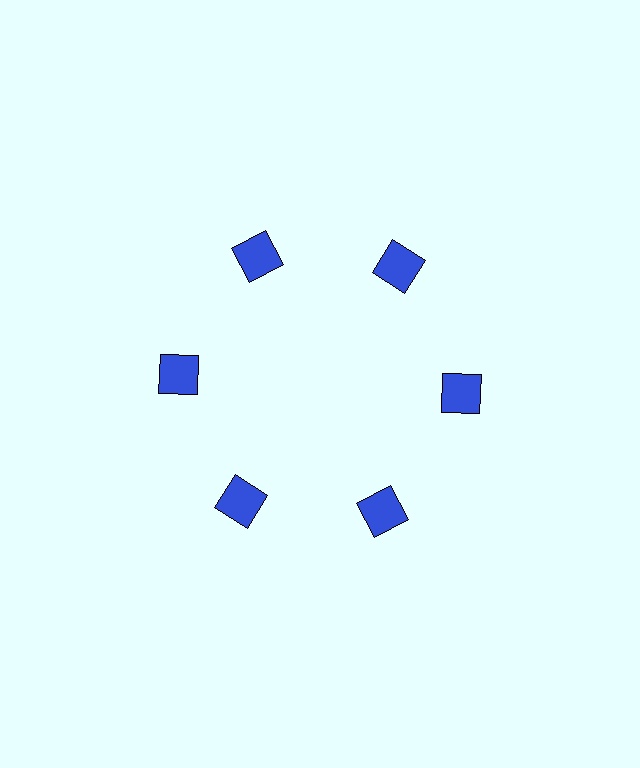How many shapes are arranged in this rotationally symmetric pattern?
There are 6 shapes, arranged in 6 groups of 1.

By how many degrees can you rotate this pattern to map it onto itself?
The pattern maps onto itself every 60 degrees of rotation.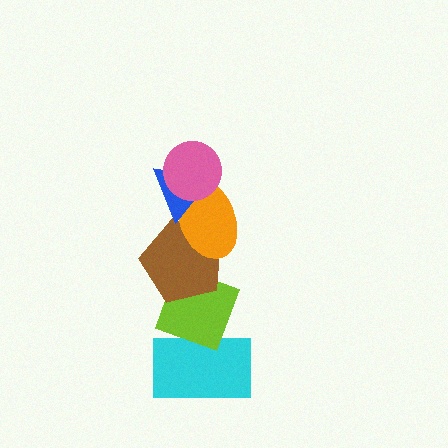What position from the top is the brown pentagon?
The brown pentagon is 4th from the top.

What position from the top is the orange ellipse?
The orange ellipse is 3rd from the top.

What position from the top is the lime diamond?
The lime diamond is 5th from the top.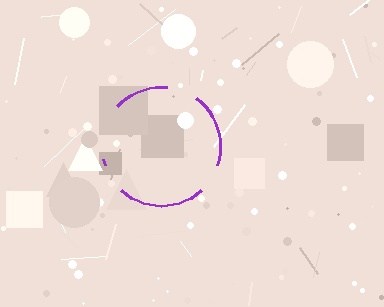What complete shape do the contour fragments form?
The contour fragments form a circle.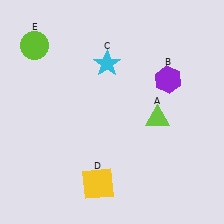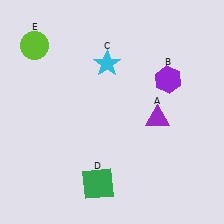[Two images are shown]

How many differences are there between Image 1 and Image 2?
There are 2 differences between the two images.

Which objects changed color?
A changed from lime to purple. D changed from yellow to green.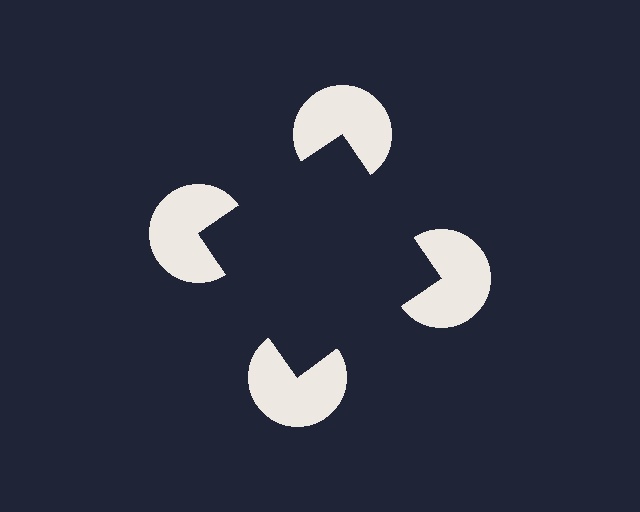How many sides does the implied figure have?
4 sides.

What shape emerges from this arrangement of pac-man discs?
An illusory square — its edges are inferred from the aligned wedge cuts in the pac-man discs, not physically drawn.